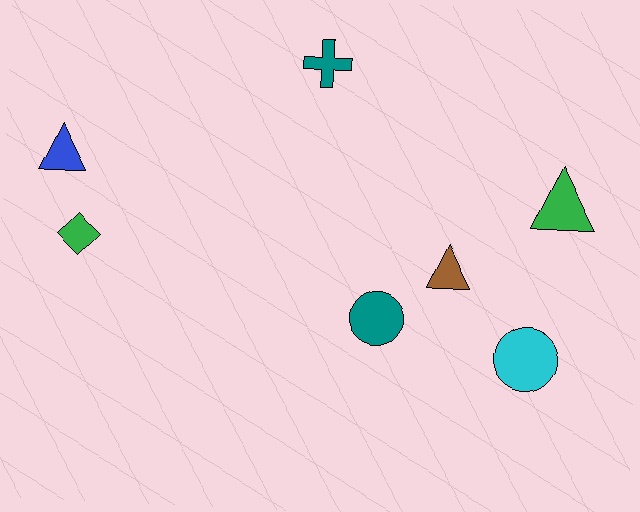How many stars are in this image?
There are no stars.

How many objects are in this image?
There are 7 objects.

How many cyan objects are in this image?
There is 1 cyan object.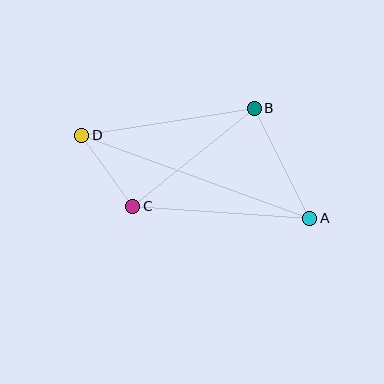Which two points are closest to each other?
Points C and D are closest to each other.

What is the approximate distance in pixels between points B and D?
The distance between B and D is approximately 175 pixels.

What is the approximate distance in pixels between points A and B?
The distance between A and B is approximately 123 pixels.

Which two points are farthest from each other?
Points A and D are farthest from each other.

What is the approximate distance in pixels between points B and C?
The distance between B and C is approximately 156 pixels.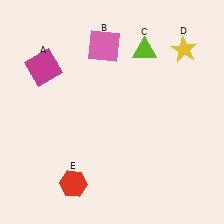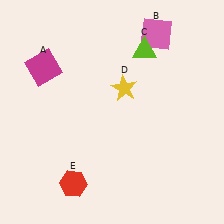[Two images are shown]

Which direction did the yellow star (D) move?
The yellow star (D) moved left.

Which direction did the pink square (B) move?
The pink square (B) moved right.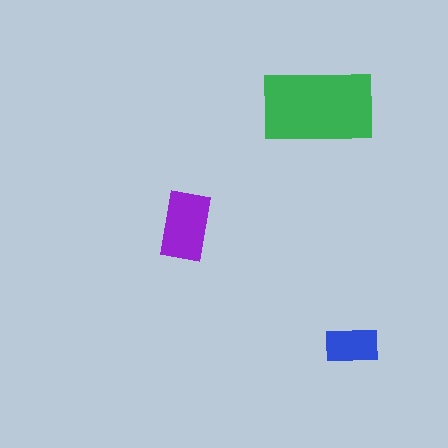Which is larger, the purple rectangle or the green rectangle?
The green one.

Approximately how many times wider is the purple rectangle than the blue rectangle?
About 1.5 times wider.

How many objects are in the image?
There are 3 objects in the image.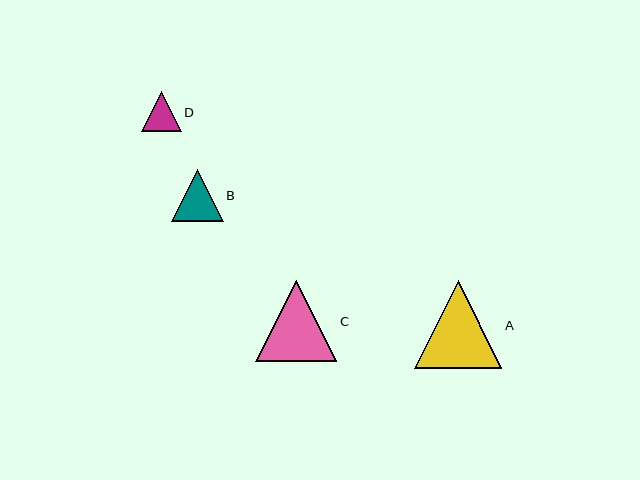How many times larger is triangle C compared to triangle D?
Triangle C is approximately 2.0 times the size of triangle D.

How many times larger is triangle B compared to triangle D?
Triangle B is approximately 1.3 times the size of triangle D.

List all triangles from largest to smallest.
From largest to smallest: A, C, B, D.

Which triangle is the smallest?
Triangle D is the smallest with a size of approximately 40 pixels.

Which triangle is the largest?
Triangle A is the largest with a size of approximately 87 pixels.